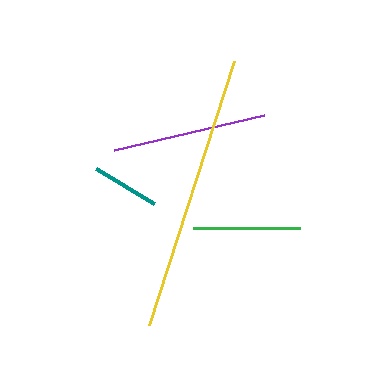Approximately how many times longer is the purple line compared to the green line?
The purple line is approximately 1.4 times the length of the green line.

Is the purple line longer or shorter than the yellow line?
The yellow line is longer than the purple line.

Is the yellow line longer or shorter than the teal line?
The yellow line is longer than the teal line.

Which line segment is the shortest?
The teal line is the shortest at approximately 68 pixels.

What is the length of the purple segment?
The purple segment is approximately 154 pixels long.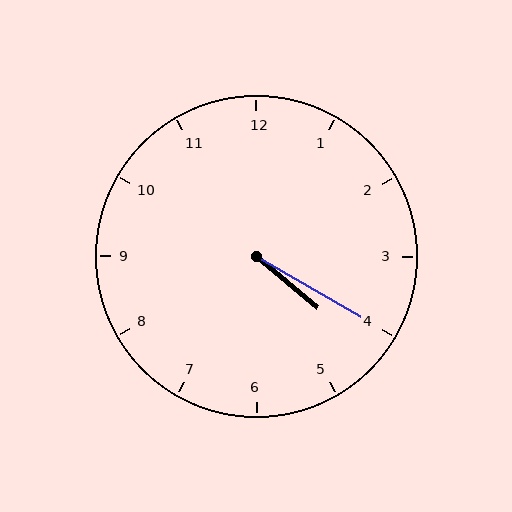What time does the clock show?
4:20.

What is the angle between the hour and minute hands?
Approximately 10 degrees.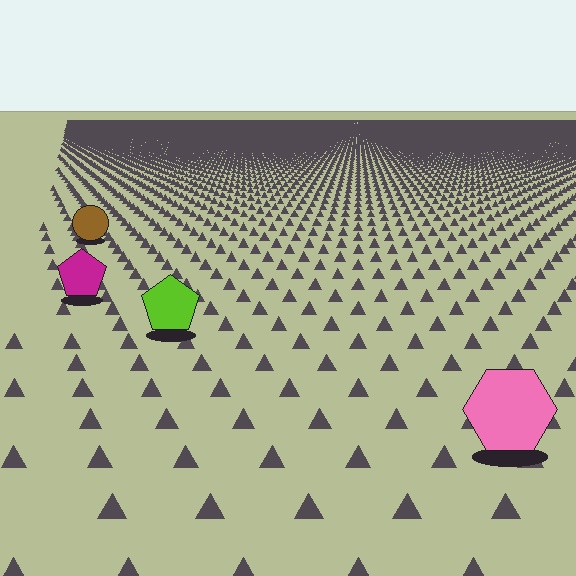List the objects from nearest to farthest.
From nearest to farthest: the pink hexagon, the lime pentagon, the magenta pentagon, the brown circle.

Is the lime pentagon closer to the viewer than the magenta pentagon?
Yes. The lime pentagon is closer — you can tell from the texture gradient: the ground texture is coarser near it.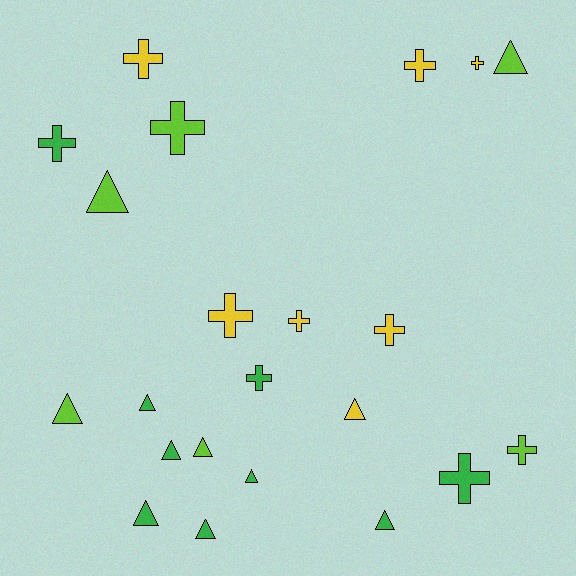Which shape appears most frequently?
Triangle, with 11 objects.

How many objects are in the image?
There are 22 objects.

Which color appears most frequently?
Green, with 9 objects.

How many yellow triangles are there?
There is 1 yellow triangle.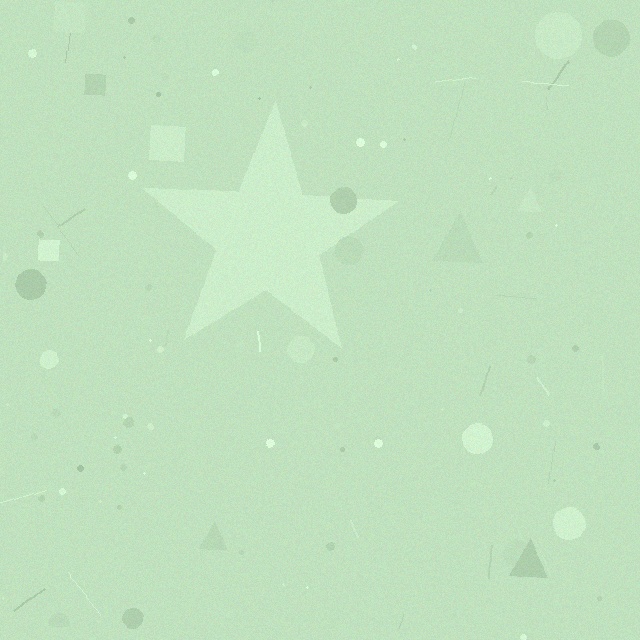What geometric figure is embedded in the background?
A star is embedded in the background.